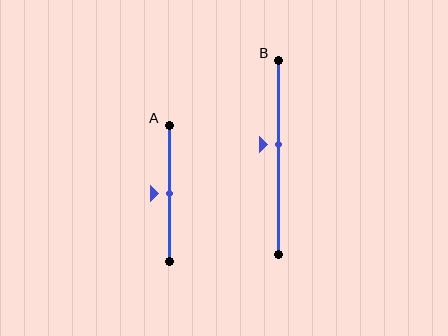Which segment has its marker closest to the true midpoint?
Segment A has its marker closest to the true midpoint.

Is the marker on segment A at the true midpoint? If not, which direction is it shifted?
Yes, the marker on segment A is at the true midpoint.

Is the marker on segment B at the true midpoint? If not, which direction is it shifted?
No, the marker on segment B is shifted upward by about 7% of the segment length.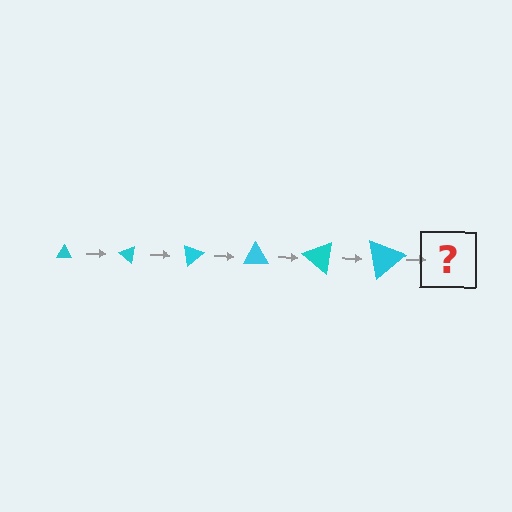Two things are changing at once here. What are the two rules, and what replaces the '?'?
The two rules are that the triangle grows larger each step and it rotates 40 degrees each step. The '?' should be a triangle, larger than the previous one and rotated 240 degrees from the start.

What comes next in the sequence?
The next element should be a triangle, larger than the previous one and rotated 240 degrees from the start.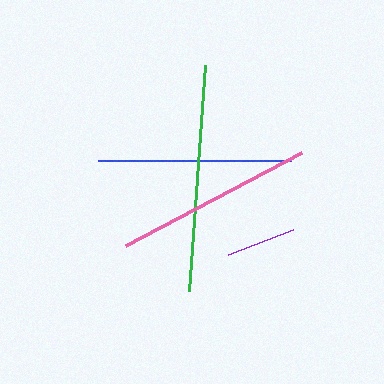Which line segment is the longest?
The green line is the longest at approximately 226 pixels.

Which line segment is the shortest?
The purple line is the shortest at approximately 70 pixels.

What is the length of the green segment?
The green segment is approximately 226 pixels long.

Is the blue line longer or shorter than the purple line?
The blue line is longer than the purple line.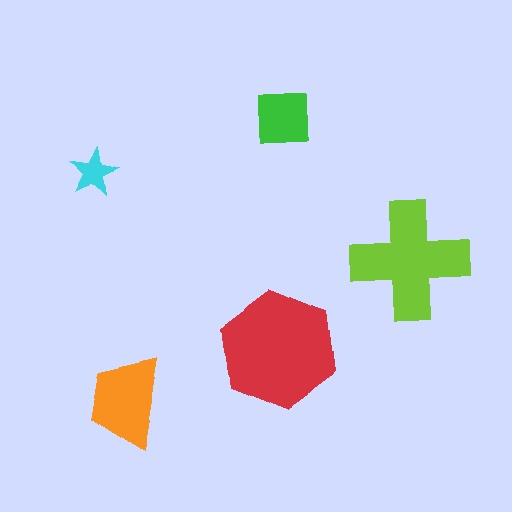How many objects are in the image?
There are 5 objects in the image.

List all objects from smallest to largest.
The cyan star, the green square, the orange trapezoid, the lime cross, the red hexagon.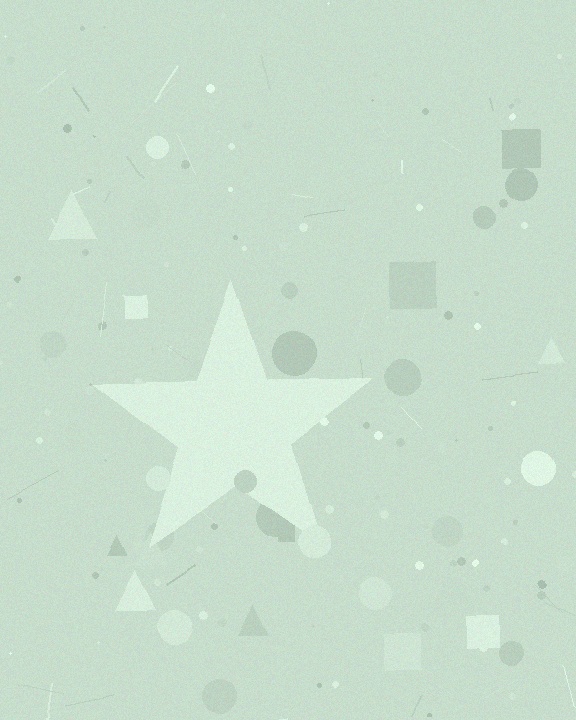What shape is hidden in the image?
A star is hidden in the image.